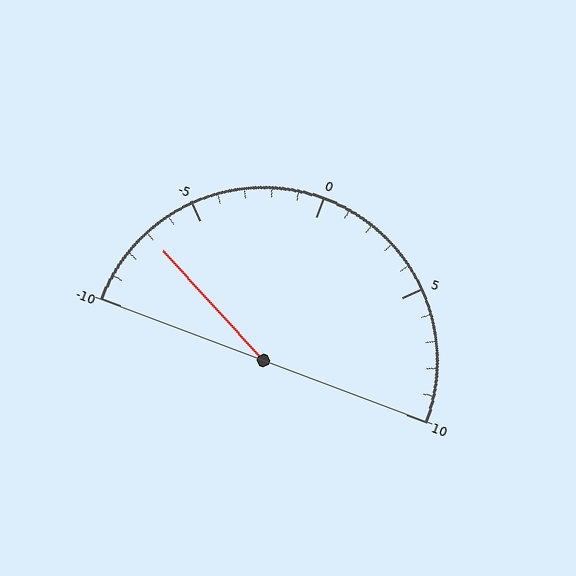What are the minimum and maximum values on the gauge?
The gauge ranges from -10 to 10.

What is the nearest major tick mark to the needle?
The nearest major tick mark is -5.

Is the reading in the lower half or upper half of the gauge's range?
The reading is in the lower half of the range (-10 to 10).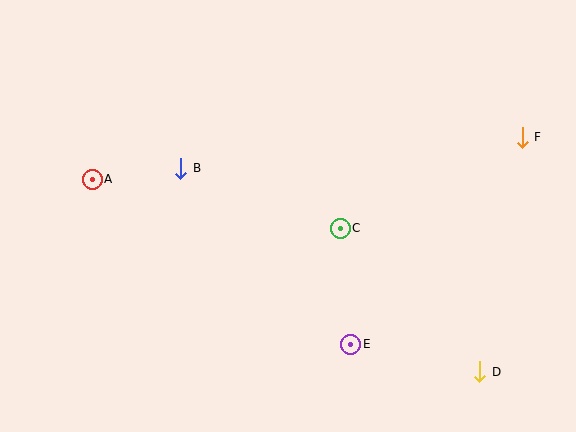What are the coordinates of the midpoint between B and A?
The midpoint between B and A is at (136, 174).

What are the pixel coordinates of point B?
Point B is at (181, 168).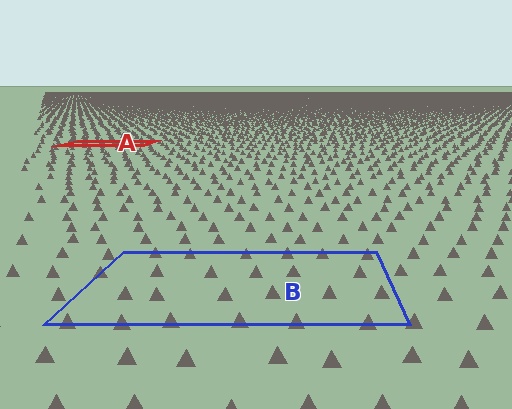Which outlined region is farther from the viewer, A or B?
Region A is farther from the viewer — the texture elements inside it appear smaller and more densely packed.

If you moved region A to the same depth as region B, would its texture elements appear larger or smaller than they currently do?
They would appear larger. At a closer depth, the same texture elements are projected at a bigger on-screen size.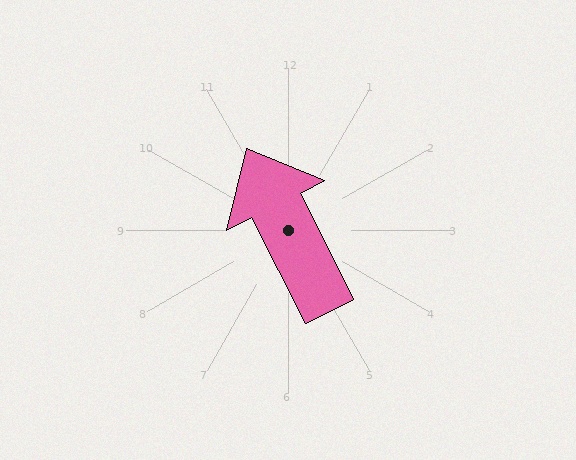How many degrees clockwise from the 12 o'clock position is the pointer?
Approximately 333 degrees.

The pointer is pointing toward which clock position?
Roughly 11 o'clock.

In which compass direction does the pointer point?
Northwest.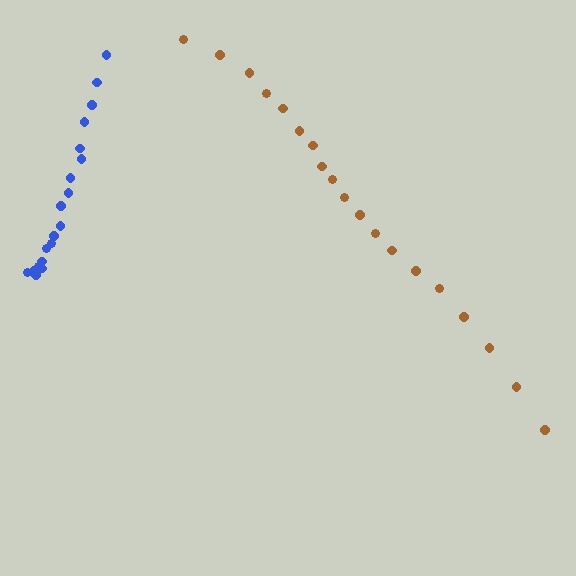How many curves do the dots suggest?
There are 2 distinct paths.